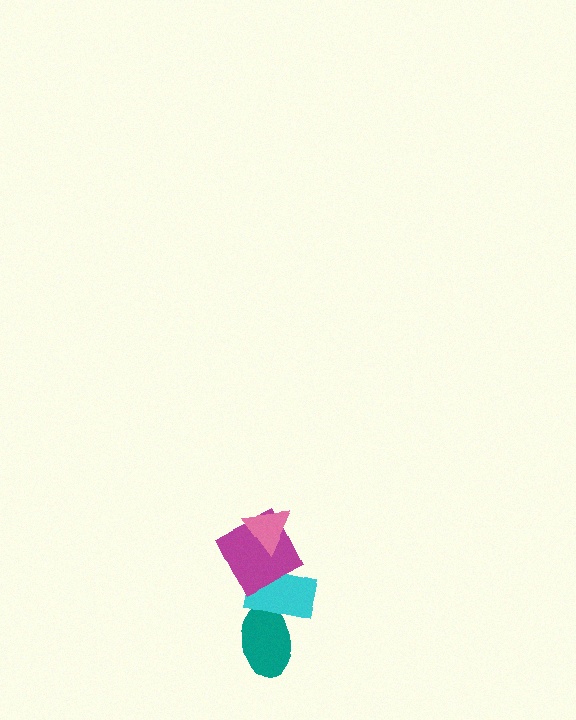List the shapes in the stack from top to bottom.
From top to bottom: the pink triangle, the magenta square, the cyan rectangle, the teal ellipse.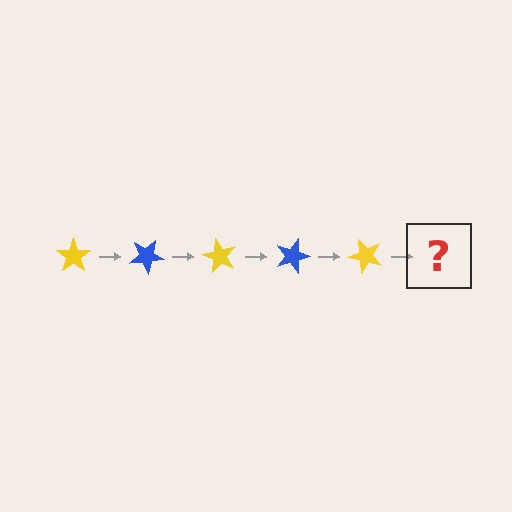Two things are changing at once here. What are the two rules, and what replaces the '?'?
The two rules are that it rotates 30 degrees each step and the color cycles through yellow and blue. The '?' should be a blue star, rotated 150 degrees from the start.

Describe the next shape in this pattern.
It should be a blue star, rotated 150 degrees from the start.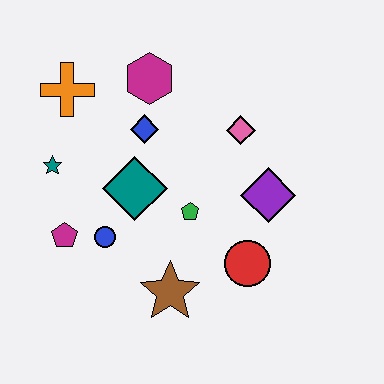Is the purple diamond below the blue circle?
No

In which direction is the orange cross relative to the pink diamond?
The orange cross is to the left of the pink diamond.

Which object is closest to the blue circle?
The magenta pentagon is closest to the blue circle.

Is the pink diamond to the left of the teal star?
No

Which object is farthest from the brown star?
The orange cross is farthest from the brown star.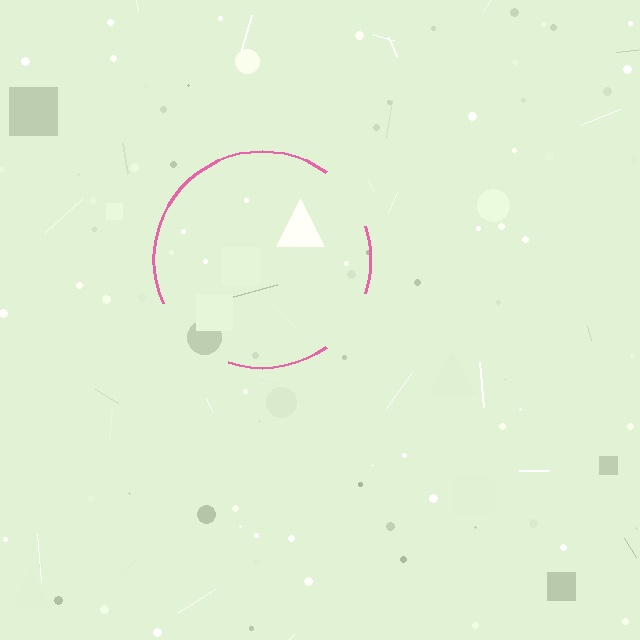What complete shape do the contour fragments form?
The contour fragments form a circle.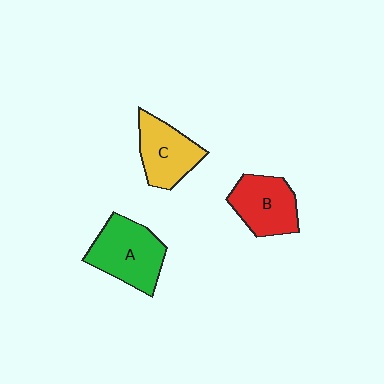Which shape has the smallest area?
Shape C (yellow).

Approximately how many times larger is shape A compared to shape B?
Approximately 1.2 times.